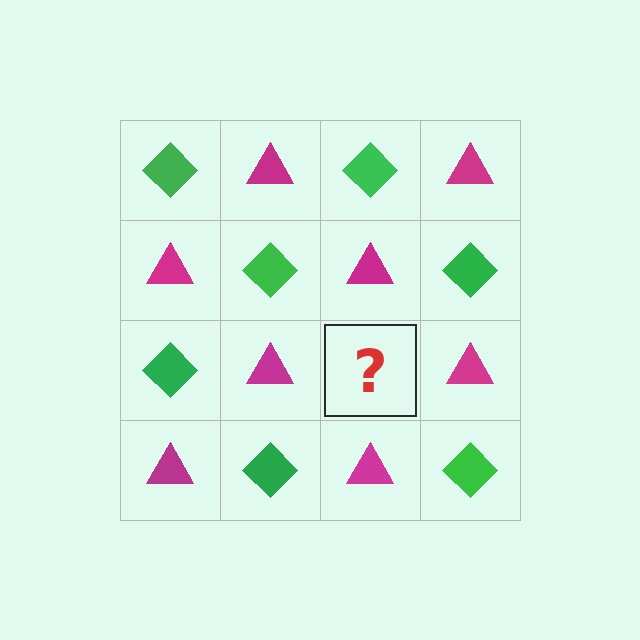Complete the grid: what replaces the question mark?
The question mark should be replaced with a green diamond.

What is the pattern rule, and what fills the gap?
The rule is that it alternates green diamond and magenta triangle in a checkerboard pattern. The gap should be filled with a green diamond.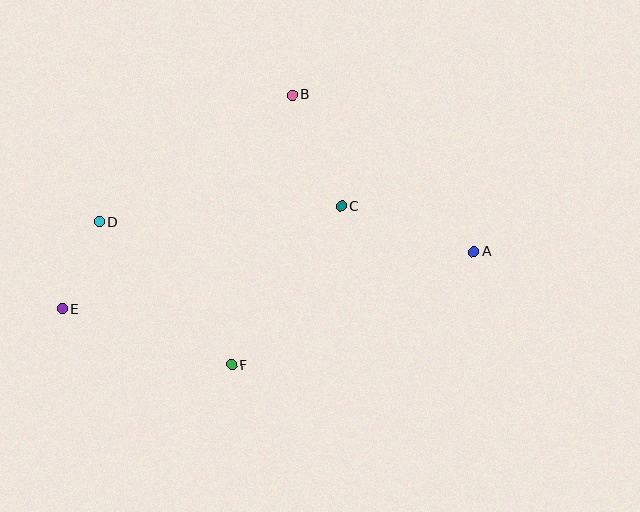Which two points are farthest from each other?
Points A and E are farthest from each other.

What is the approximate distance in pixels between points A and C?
The distance between A and C is approximately 140 pixels.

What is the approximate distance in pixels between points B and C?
The distance between B and C is approximately 122 pixels.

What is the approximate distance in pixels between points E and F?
The distance between E and F is approximately 178 pixels.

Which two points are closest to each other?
Points D and E are closest to each other.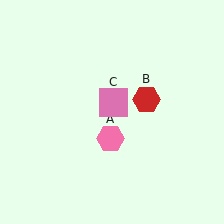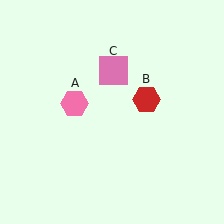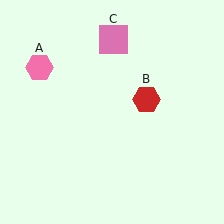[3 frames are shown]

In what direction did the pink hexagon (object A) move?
The pink hexagon (object A) moved up and to the left.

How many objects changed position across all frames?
2 objects changed position: pink hexagon (object A), pink square (object C).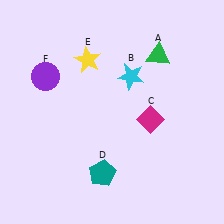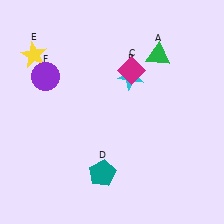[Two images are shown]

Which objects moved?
The objects that moved are: the magenta diamond (C), the yellow star (E).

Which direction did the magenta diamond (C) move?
The magenta diamond (C) moved up.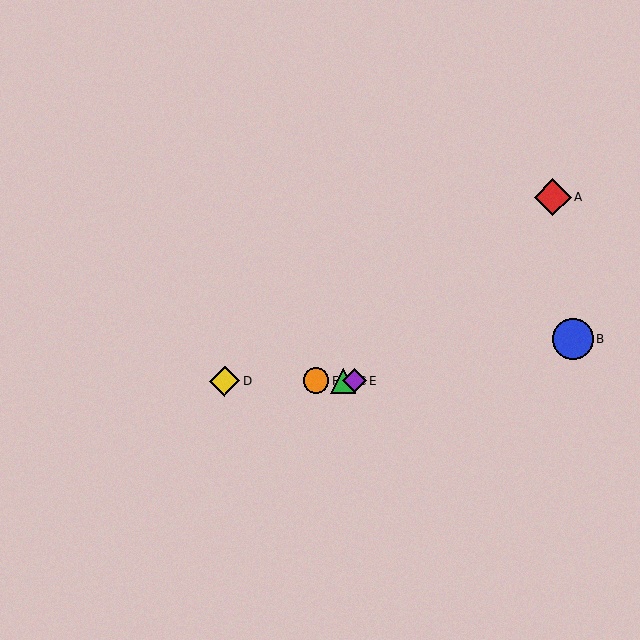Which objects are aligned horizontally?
Objects C, D, E, F are aligned horizontally.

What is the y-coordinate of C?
Object C is at y≈381.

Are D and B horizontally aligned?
No, D is at y≈381 and B is at y≈339.